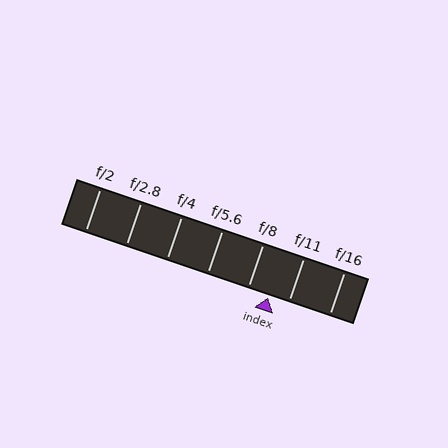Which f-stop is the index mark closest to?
The index mark is closest to f/11.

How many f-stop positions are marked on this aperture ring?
There are 7 f-stop positions marked.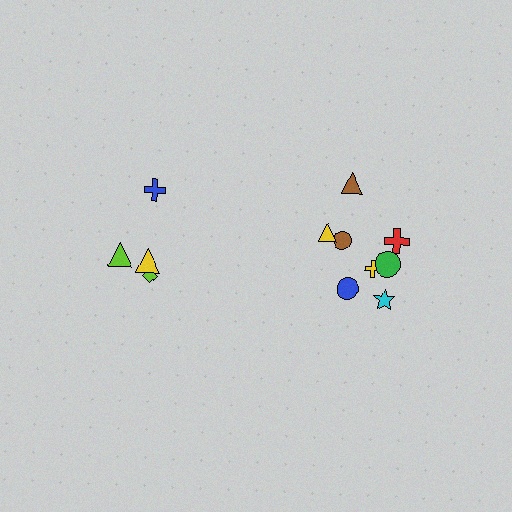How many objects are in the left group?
There are 4 objects.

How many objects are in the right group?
There are 8 objects.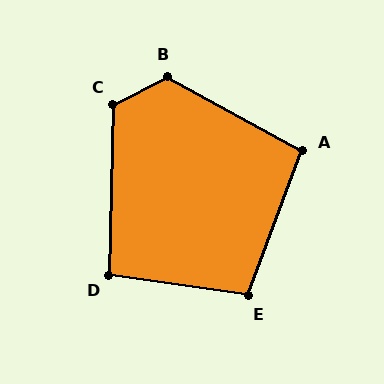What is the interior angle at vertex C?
Approximately 118 degrees (obtuse).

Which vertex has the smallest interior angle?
D, at approximately 97 degrees.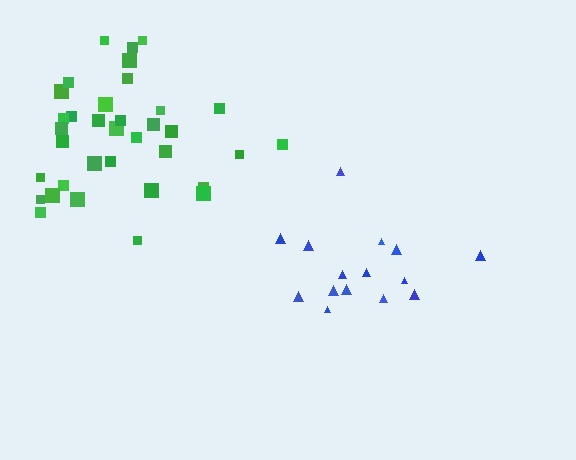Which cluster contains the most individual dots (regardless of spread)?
Green (35).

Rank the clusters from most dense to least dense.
green, blue.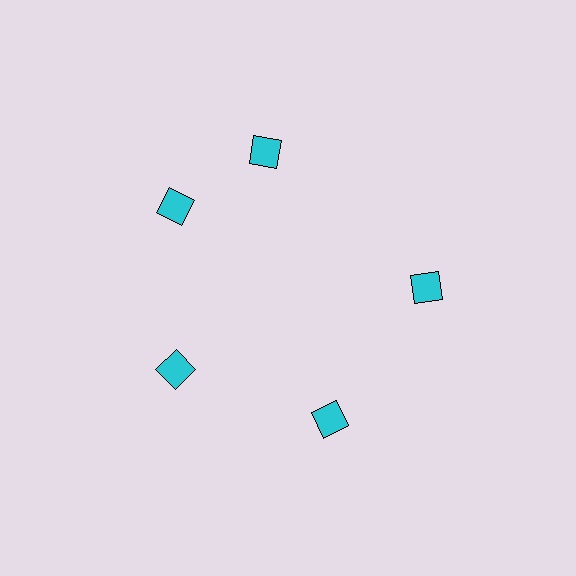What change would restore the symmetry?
The symmetry would be restored by rotating it back into even spacing with its neighbors so that all 5 diamonds sit at equal angles and equal distance from the center.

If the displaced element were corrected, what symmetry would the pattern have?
It would have 5-fold rotational symmetry — the pattern would map onto itself every 72 degrees.